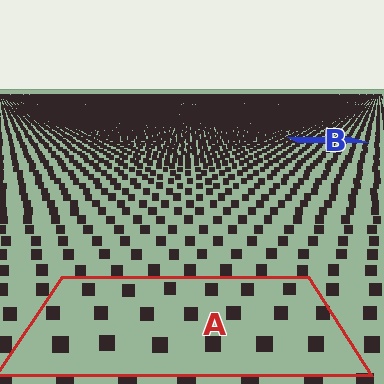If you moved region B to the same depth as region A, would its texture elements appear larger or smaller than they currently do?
They would appear larger. At a closer depth, the same texture elements are projected at a bigger on-screen size.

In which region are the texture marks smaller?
The texture marks are smaller in region B, because it is farther away.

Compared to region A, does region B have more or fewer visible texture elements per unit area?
Region B has more texture elements per unit area — they are packed more densely because it is farther away.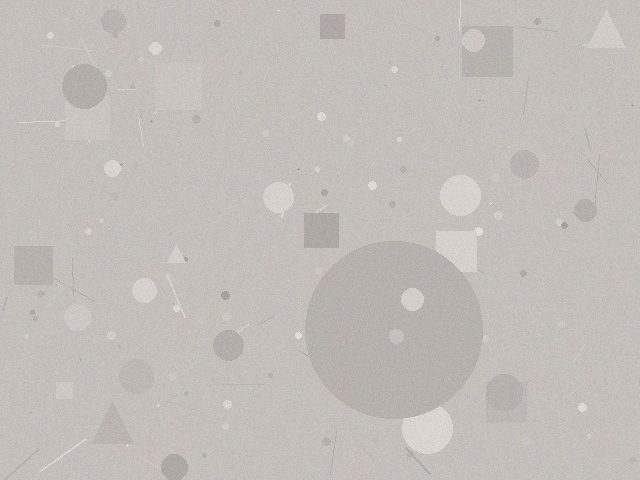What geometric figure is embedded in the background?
A circle is embedded in the background.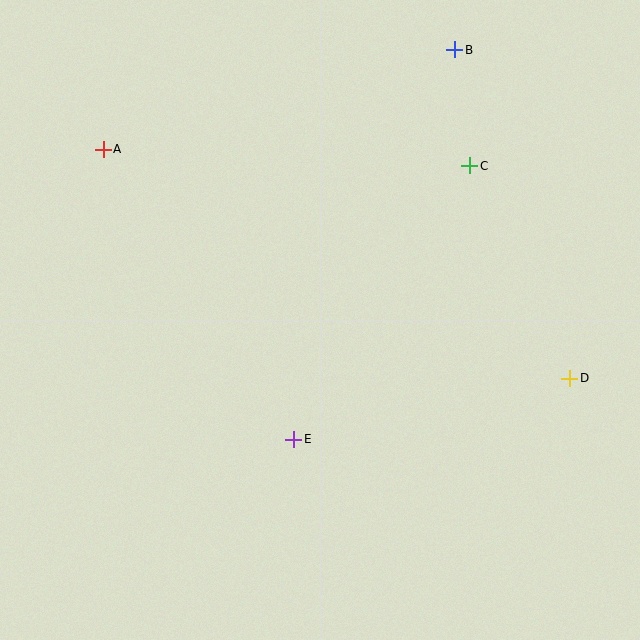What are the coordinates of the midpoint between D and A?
The midpoint between D and A is at (337, 264).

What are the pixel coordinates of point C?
Point C is at (470, 166).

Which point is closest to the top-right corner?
Point B is closest to the top-right corner.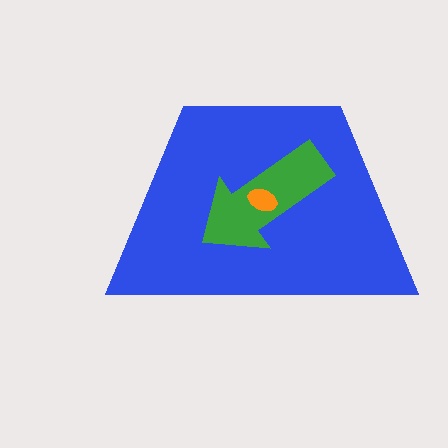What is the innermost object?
The orange ellipse.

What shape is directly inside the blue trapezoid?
The green arrow.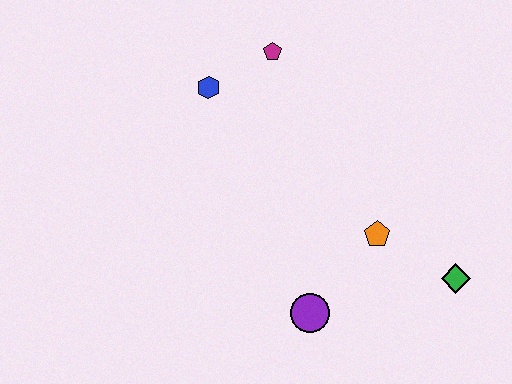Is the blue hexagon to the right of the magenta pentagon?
No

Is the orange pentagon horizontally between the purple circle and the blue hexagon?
No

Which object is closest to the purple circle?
The orange pentagon is closest to the purple circle.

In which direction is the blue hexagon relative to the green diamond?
The blue hexagon is to the left of the green diamond.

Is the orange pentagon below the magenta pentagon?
Yes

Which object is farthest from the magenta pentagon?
The green diamond is farthest from the magenta pentagon.